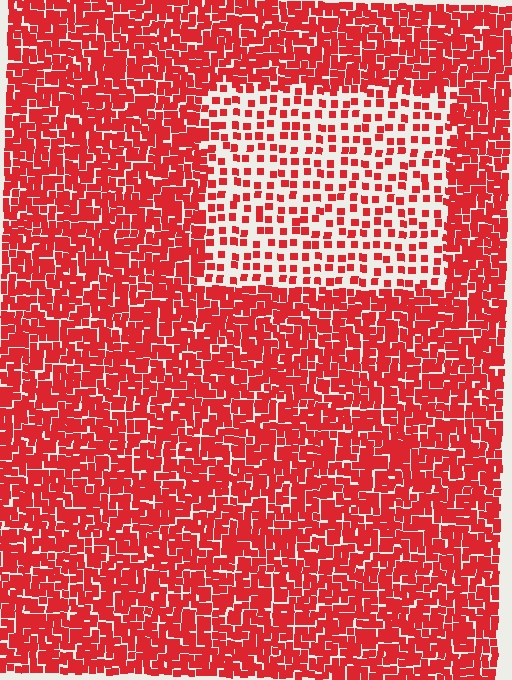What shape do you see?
I see a rectangle.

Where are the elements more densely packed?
The elements are more densely packed outside the rectangle boundary.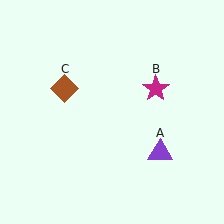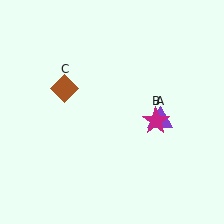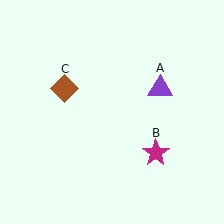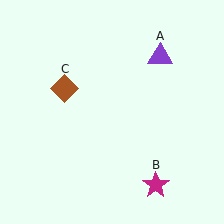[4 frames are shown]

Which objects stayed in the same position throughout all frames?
Brown diamond (object C) remained stationary.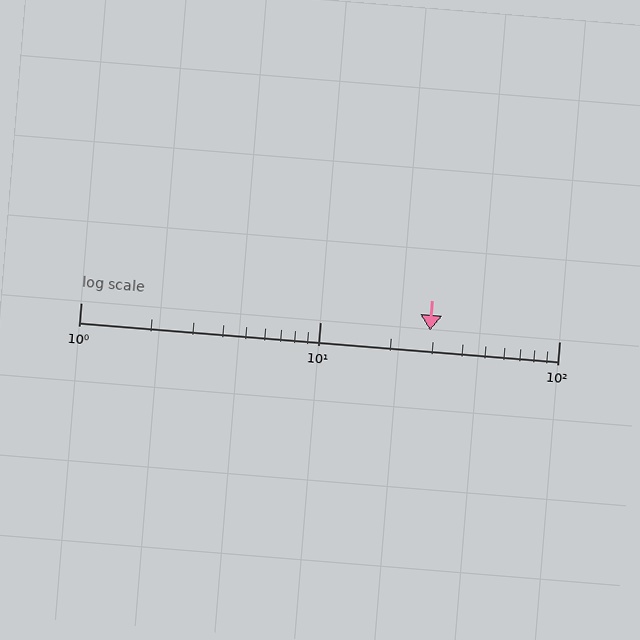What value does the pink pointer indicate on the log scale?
The pointer indicates approximately 29.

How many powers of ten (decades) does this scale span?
The scale spans 2 decades, from 1 to 100.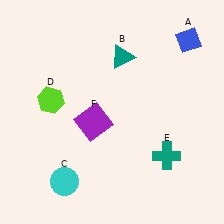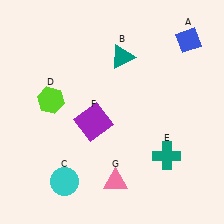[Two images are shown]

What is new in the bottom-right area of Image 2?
A pink triangle (G) was added in the bottom-right area of Image 2.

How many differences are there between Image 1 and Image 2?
There is 1 difference between the two images.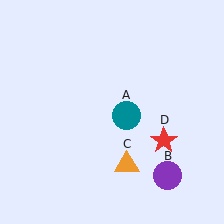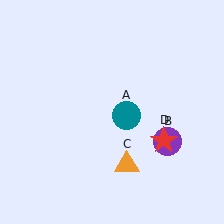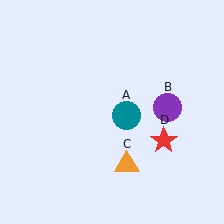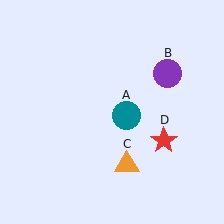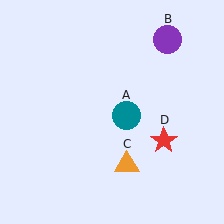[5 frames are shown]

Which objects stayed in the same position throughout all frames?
Teal circle (object A) and orange triangle (object C) and red star (object D) remained stationary.